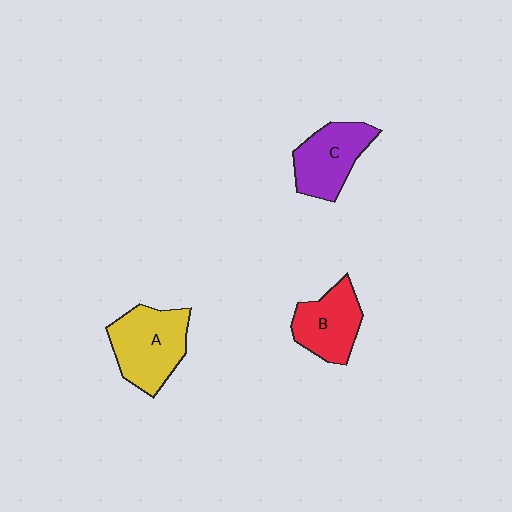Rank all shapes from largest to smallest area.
From largest to smallest: A (yellow), C (purple), B (red).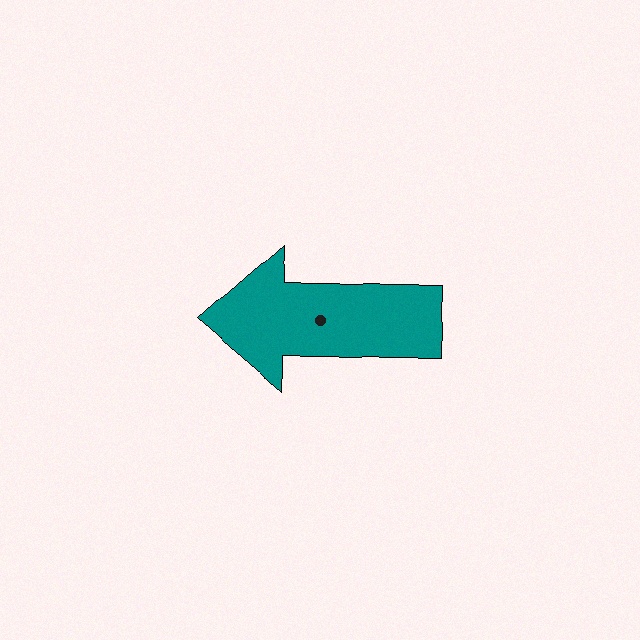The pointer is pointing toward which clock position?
Roughly 9 o'clock.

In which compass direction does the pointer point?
West.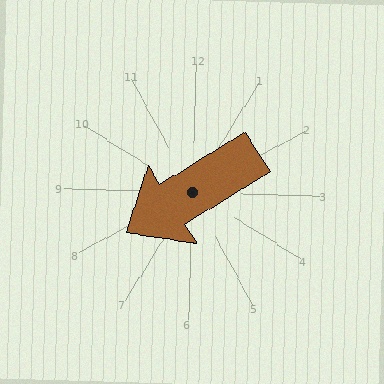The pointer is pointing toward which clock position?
Roughly 8 o'clock.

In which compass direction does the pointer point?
Southwest.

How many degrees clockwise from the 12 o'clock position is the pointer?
Approximately 237 degrees.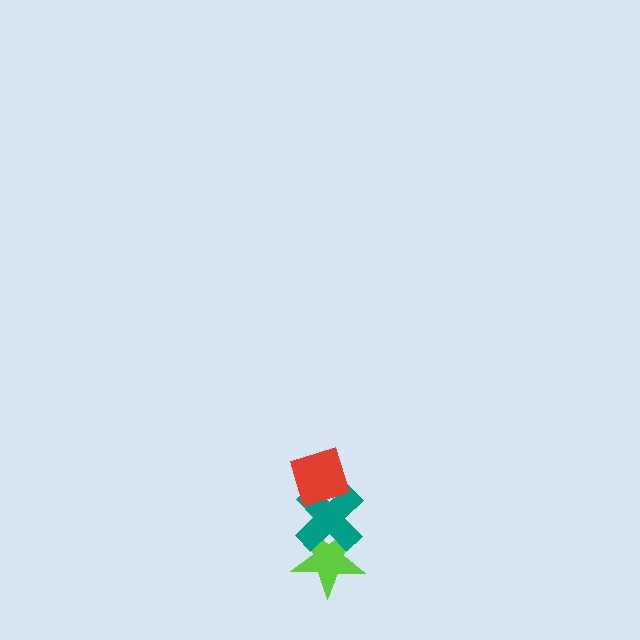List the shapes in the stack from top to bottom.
From top to bottom: the red diamond, the teal cross, the lime star.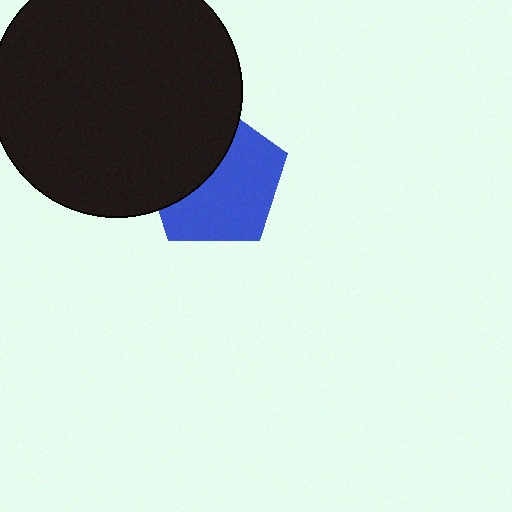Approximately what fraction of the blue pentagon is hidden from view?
Roughly 41% of the blue pentagon is hidden behind the black circle.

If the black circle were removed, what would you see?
You would see the complete blue pentagon.